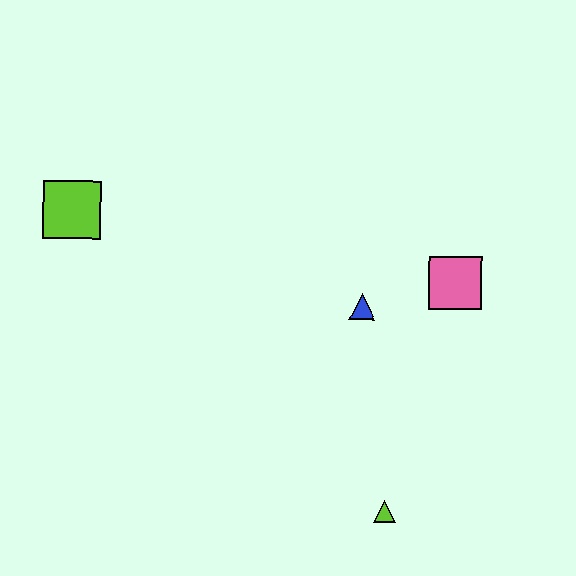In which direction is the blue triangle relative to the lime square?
The blue triangle is to the right of the lime square.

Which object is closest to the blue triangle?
The pink square is closest to the blue triangle.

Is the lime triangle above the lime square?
No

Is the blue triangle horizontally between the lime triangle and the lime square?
Yes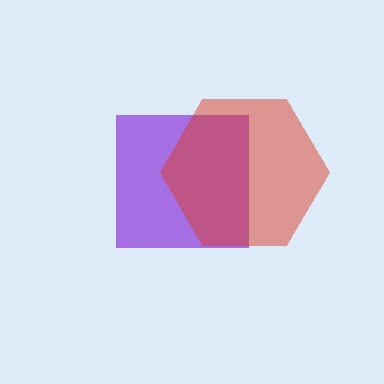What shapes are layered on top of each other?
The layered shapes are: a purple square, a red hexagon.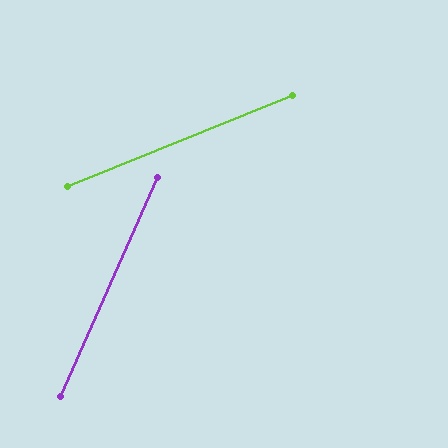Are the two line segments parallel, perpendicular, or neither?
Neither parallel nor perpendicular — they differ by about 44°.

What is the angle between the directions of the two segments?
Approximately 44 degrees.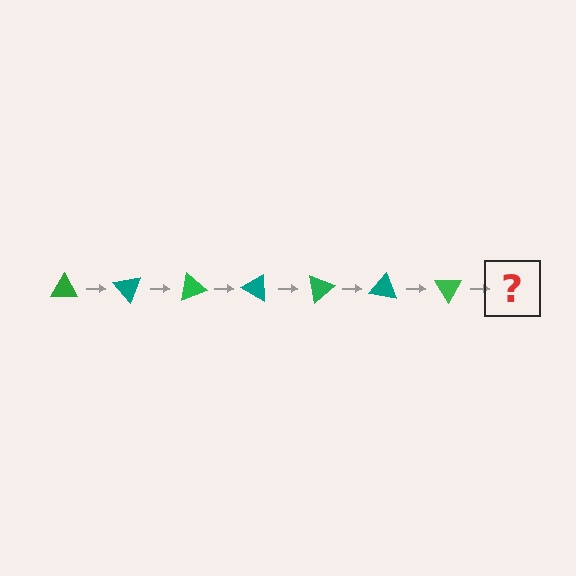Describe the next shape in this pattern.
It should be a teal triangle, rotated 350 degrees from the start.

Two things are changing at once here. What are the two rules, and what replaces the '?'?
The two rules are that it rotates 50 degrees each step and the color cycles through green and teal. The '?' should be a teal triangle, rotated 350 degrees from the start.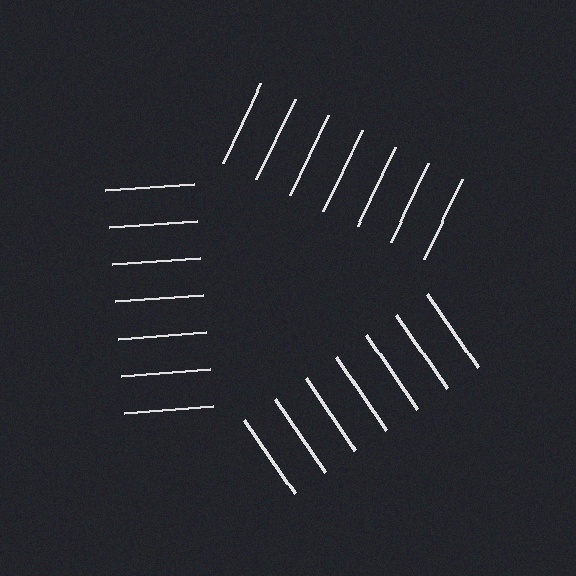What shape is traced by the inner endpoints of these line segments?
An illusory triangle — the line segments terminate on its edges but no continuous stroke is drawn.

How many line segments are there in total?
21 — 7 along each of the 3 edges.